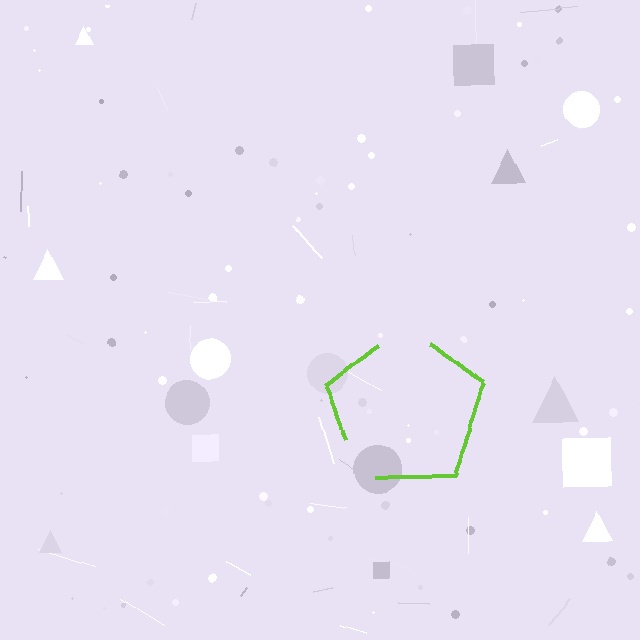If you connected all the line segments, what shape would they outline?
They would outline a pentagon.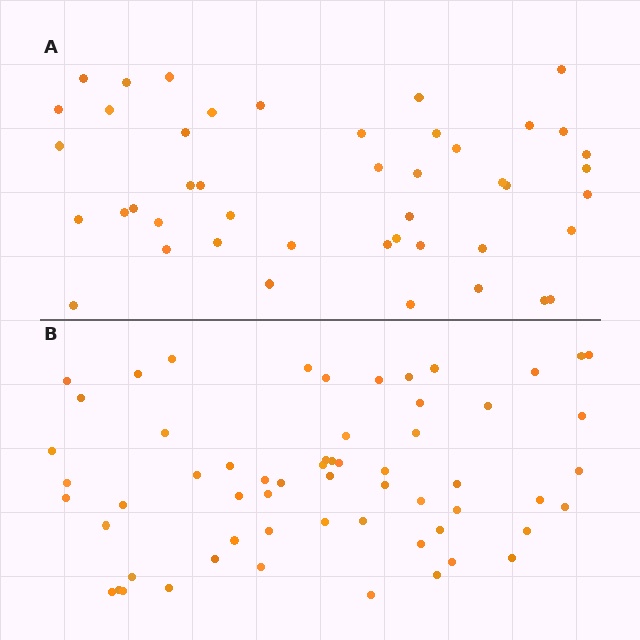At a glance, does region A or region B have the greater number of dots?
Region B (the bottom region) has more dots.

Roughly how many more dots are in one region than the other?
Region B has approximately 15 more dots than region A.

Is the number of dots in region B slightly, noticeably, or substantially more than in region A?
Region B has noticeably more, but not dramatically so. The ratio is roughly 1.3 to 1.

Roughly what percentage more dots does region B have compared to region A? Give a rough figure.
About 35% more.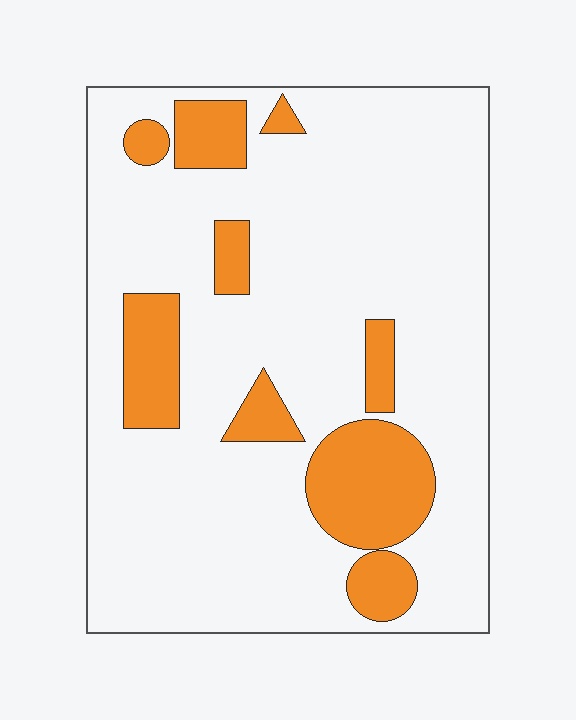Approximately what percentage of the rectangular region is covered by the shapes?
Approximately 20%.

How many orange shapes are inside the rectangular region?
9.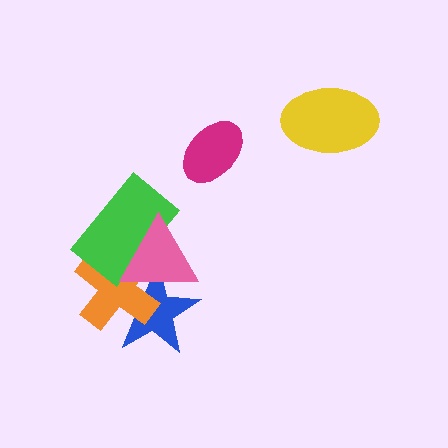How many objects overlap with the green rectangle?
3 objects overlap with the green rectangle.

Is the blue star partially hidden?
Yes, it is partially covered by another shape.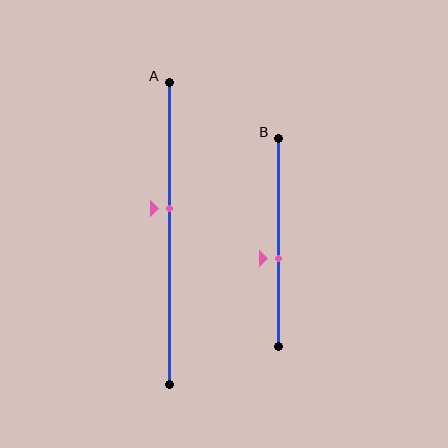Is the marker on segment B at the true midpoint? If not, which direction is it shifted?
No, the marker on segment B is shifted downward by about 7% of the segment length.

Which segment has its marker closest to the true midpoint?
Segment B has its marker closest to the true midpoint.